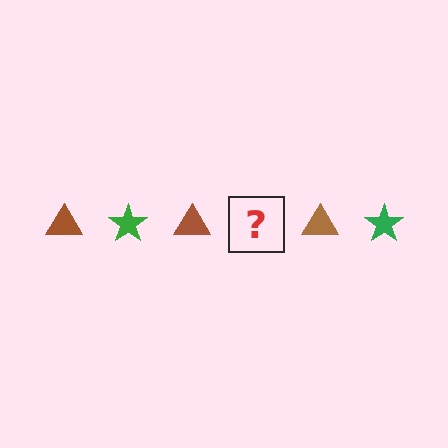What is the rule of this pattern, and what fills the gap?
The rule is that the pattern alternates between brown triangle and green star. The gap should be filled with a green star.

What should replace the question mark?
The question mark should be replaced with a green star.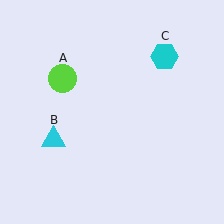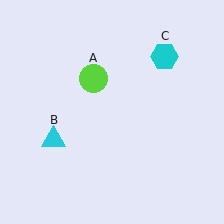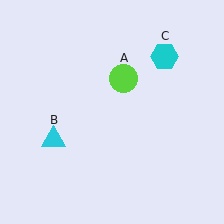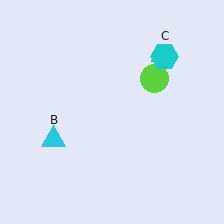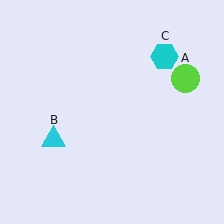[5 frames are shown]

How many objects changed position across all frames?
1 object changed position: lime circle (object A).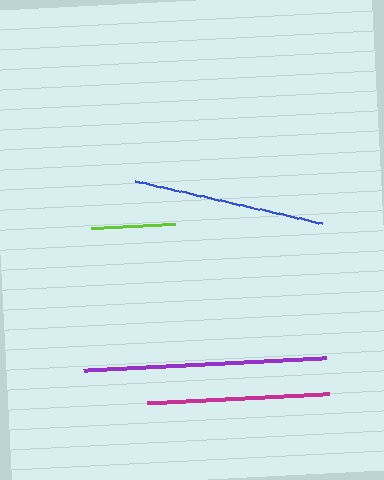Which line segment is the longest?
The purple line is the longest at approximately 243 pixels.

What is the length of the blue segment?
The blue segment is approximately 193 pixels long.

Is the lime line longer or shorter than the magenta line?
The magenta line is longer than the lime line.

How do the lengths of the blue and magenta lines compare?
The blue and magenta lines are approximately the same length.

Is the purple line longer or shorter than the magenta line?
The purple line is longer than the magenta line.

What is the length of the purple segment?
The purple segment is approximately 243 pixels long.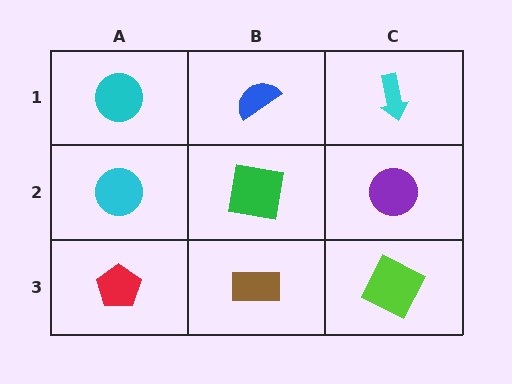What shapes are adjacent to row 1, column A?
A cyan circle (row 2, column A), a blue semicircle (row 1, column B).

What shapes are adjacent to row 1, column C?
A purple circle (row 2, column C), a blue semicircle (row 1, column B).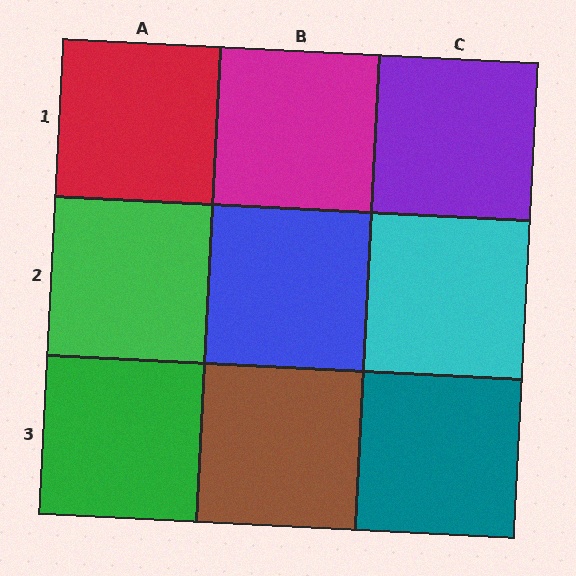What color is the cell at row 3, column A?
Green.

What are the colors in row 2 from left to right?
Green, blue, cyan.